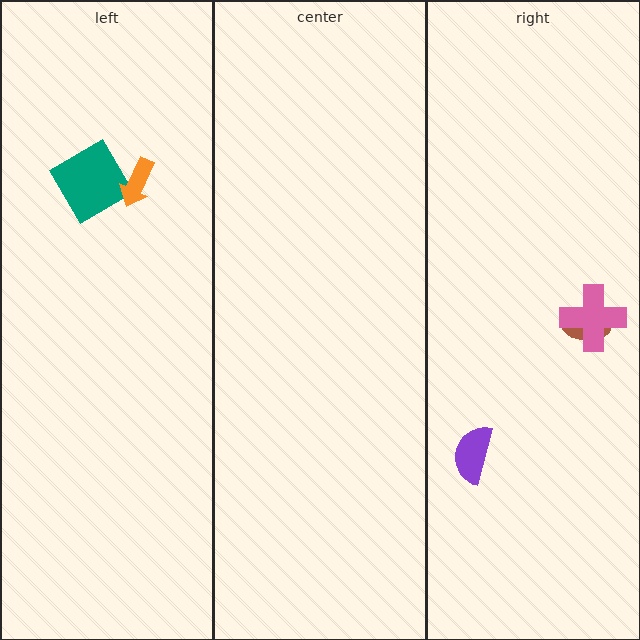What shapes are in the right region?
The brown ellipse, the purple semicircle, the pink cross.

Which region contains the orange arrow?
The left region.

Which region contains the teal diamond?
The left region.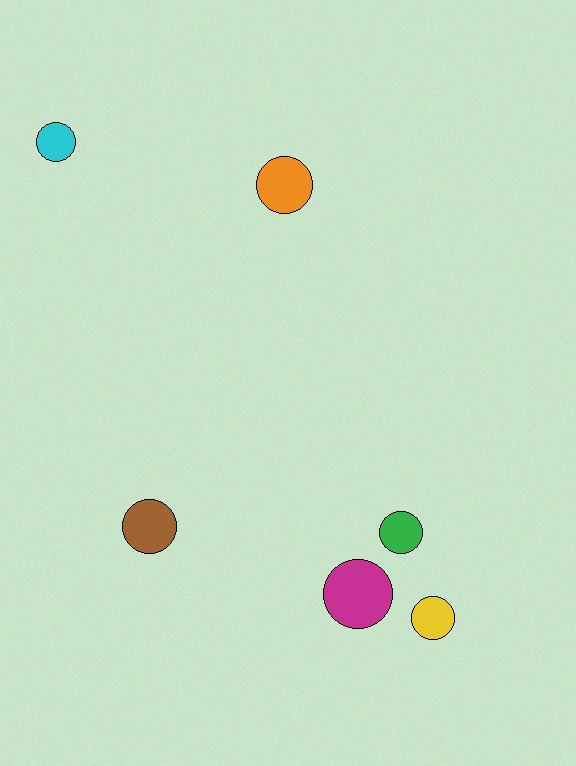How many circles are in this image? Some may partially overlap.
There are 6 circles.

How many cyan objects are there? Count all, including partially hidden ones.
There is 1 cyan object.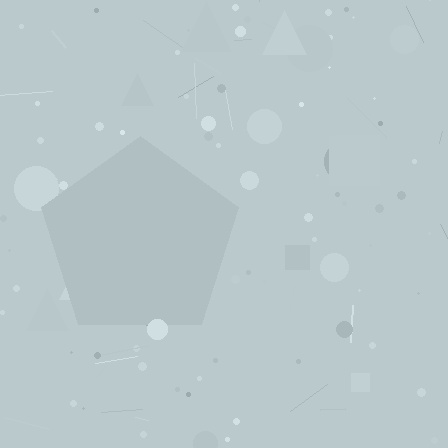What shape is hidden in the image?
A pentagon is hidden in the image.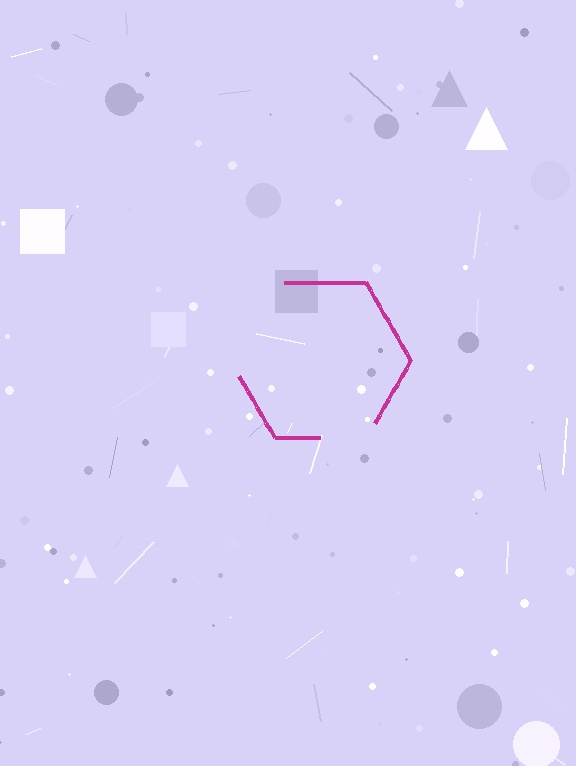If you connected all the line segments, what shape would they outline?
They would outline a hexagon.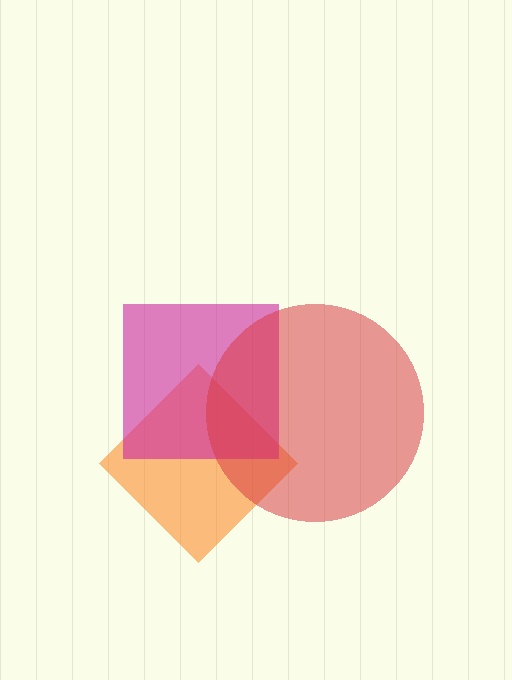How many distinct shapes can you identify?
There are 3 distinct shapes: an orange diamond, a magenta square, a red circle.